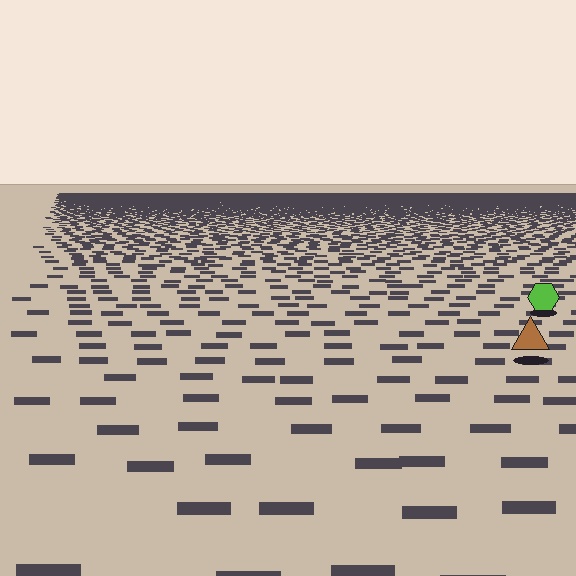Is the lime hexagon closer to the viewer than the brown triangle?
No. The brown triangle is closer — you can tell from the texture gradient: the ground texture is coarser near it.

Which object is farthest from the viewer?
The lime hexagon is farthest from the viewer. It appears smaller and the ground texture around it is denser.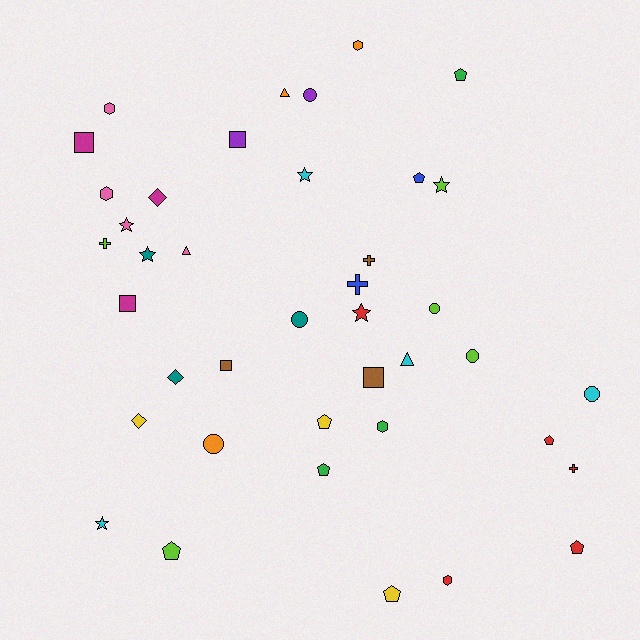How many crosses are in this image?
There are 4 crosses.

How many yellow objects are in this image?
There are 3 yellow objects.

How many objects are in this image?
There are 40 objects.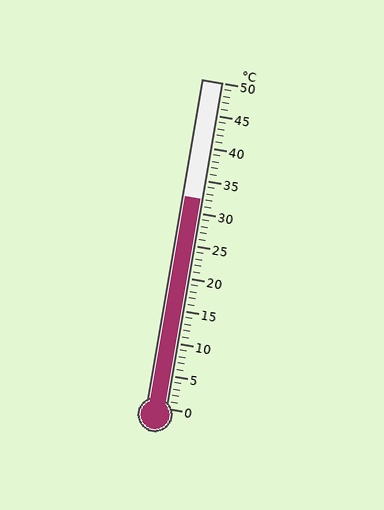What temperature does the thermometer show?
The thermometer shows approximately 32°C.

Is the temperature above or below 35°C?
The temperature is below 35°C.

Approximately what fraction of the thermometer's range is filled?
The thermometer is filled to approximately 65% of its range.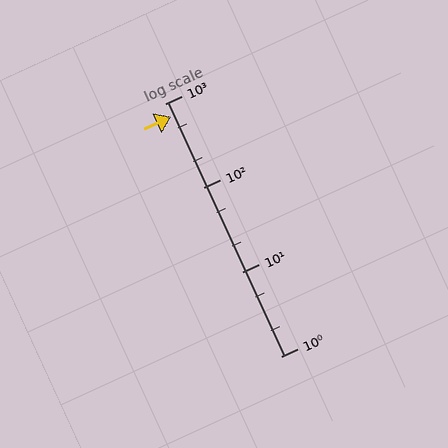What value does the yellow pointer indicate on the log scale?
The pointer indicates approximately 690.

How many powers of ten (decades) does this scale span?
The scale spans 3 decades, from 1 to 1000.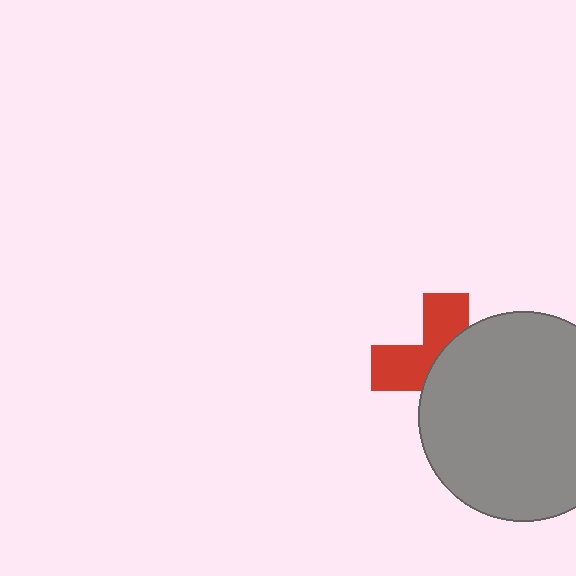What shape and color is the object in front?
The object in front is a gray circle.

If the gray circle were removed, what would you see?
You would see the complete red cross.